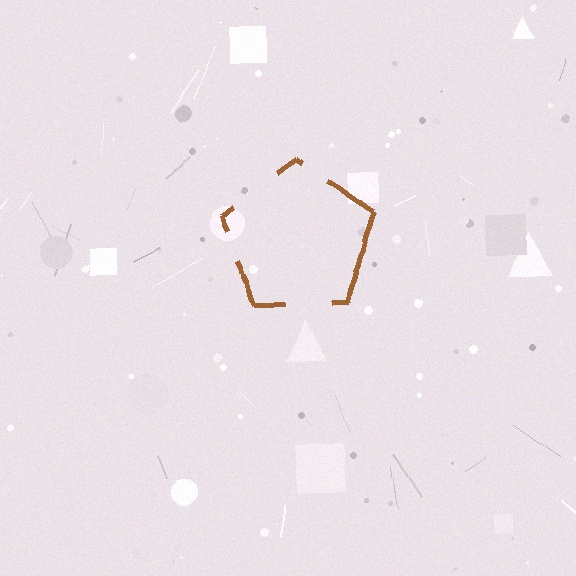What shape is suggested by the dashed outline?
The dashed outline suggests a pentagon.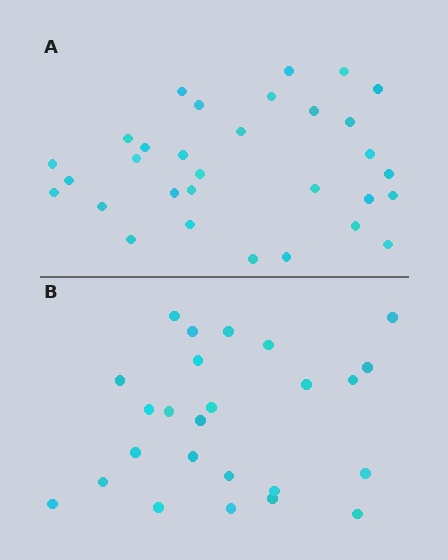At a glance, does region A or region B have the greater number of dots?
Region A (the top region) has more dots.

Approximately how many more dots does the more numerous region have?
Region A has about 6 more dots than region B.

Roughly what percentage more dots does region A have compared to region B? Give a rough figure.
About 25% more.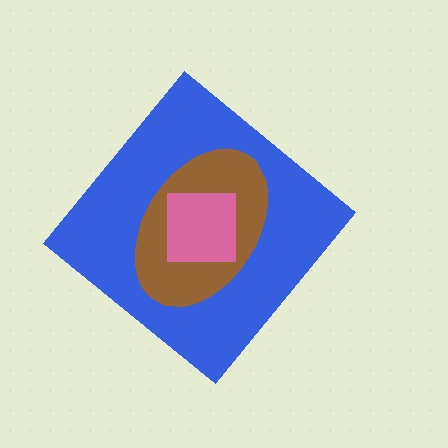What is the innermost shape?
The pink square.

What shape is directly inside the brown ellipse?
The pink square.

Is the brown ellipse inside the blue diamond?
Yes.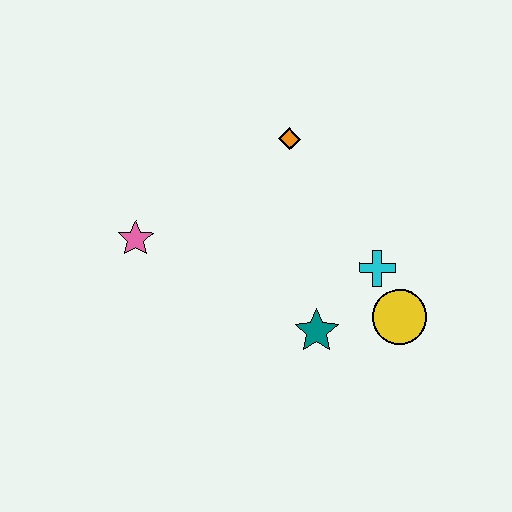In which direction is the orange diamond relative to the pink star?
The orange diamond is to the right of the pink star.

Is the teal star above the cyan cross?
No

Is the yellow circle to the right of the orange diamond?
Yes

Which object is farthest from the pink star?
The yellow circle is farthest from the pink star.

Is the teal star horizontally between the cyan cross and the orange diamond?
Yes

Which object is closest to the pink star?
The orange diamond is closest to the pink star.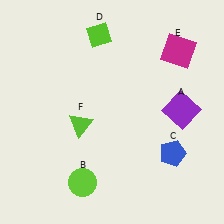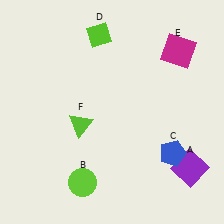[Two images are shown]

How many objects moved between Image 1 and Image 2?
1 object moved between the two images.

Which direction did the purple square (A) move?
The purple square (A) moved down.